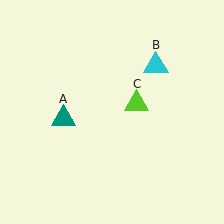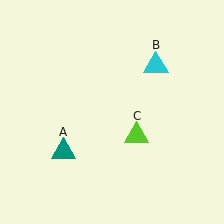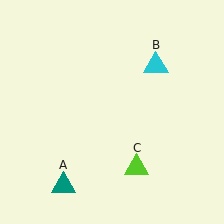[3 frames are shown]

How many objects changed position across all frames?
2 objects changed position: teal triangle (object A), lime triangle (object C).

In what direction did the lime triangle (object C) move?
The lime triangle (object C) moved down.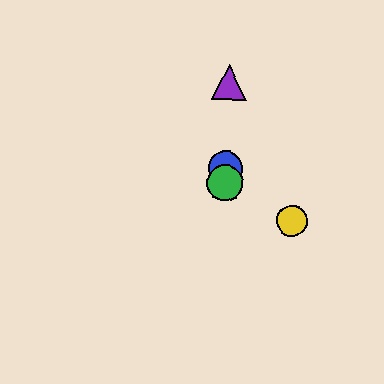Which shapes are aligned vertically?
The red square, the blue circle, the green circle, the purple triangle are aligned vertically.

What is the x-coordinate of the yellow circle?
The yellow circle is at x≈292.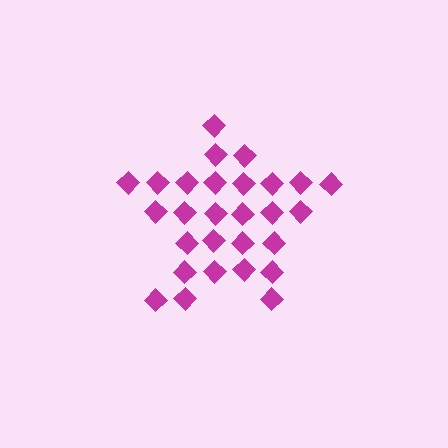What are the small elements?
The small elements are diamonds.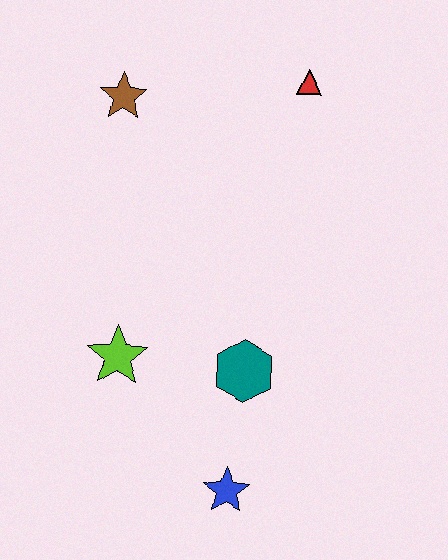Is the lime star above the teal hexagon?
Yes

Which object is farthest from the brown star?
The blue star is farthest from the brown star.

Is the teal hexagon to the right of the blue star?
Yes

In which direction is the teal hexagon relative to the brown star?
The teal hexagon is below the brown star.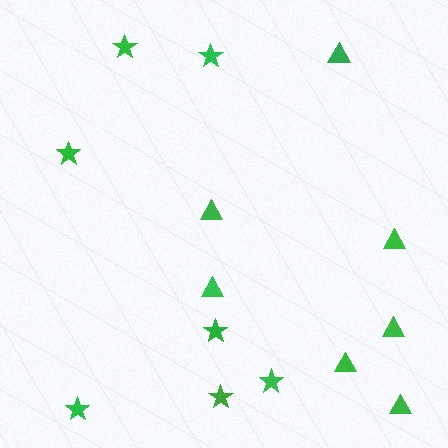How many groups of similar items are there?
There are 2 groups: one group of stars (7) and one group of triangles (7).